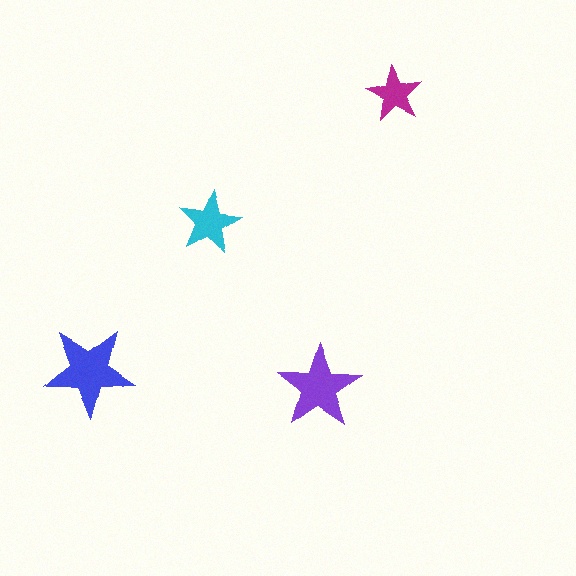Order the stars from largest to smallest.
the blue one, the purple one, the cyan one, the magenta one.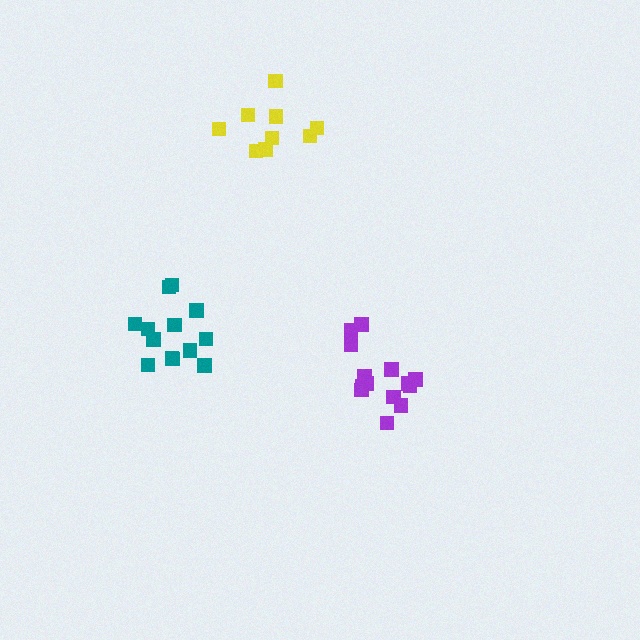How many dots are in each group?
Group 1: 9 dots, Group 2: 14 dots, Group 3: 13 dots (36 total).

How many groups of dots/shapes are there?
There are 3 groups.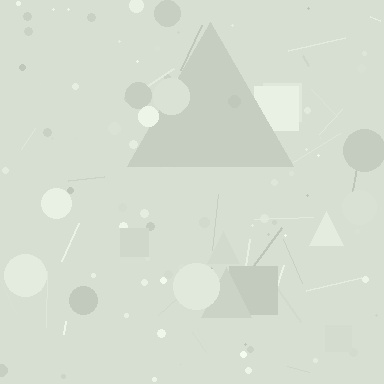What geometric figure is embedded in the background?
A triangle is embedded in the background.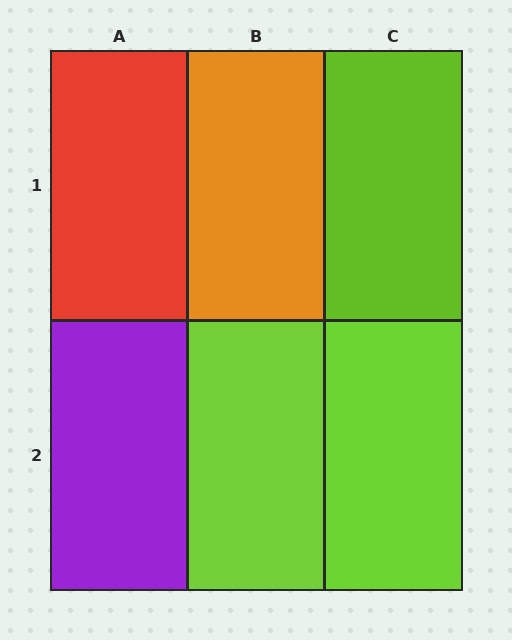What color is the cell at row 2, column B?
Lime.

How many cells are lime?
3 cells are lime.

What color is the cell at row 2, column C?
Lime.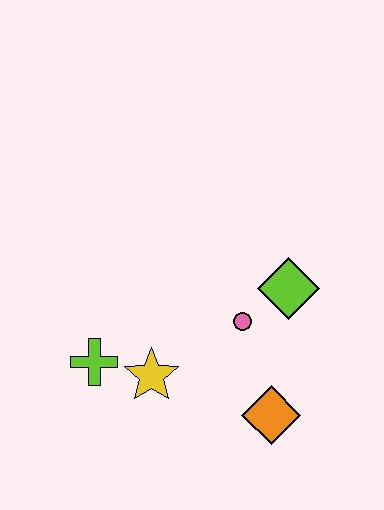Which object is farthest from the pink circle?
The lime cross is farthest from the pink circle.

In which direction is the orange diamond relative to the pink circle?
The orange diamond is below the pink circle.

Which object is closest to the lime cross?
The yellow star is closest to the lime cross.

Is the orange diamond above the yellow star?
No